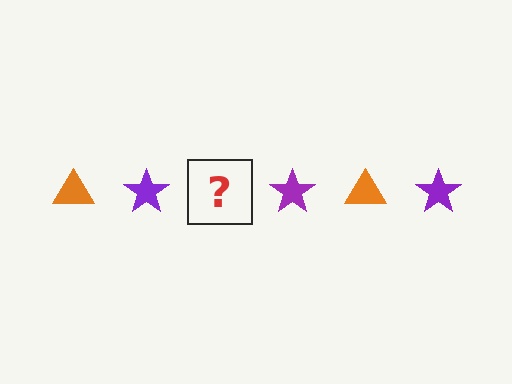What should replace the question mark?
The question mark should be replaced with an orange triangle.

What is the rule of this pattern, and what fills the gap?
The rule is that the pattern alternates between orange triangle and purple star. The gap should be filled with an orange triangle.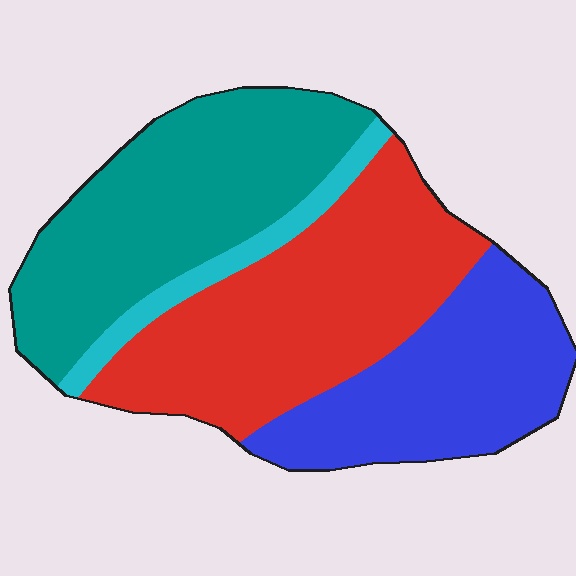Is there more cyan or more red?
Red.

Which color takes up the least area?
Cyan, at roughly 5%.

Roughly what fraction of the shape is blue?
Blue covers roughly 25% of the shape.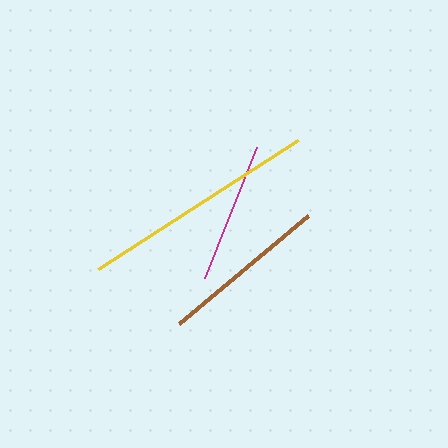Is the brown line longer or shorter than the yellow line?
The yellow line is longer than the brown line.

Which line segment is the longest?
The yellow line is the longest at approximately 238 pixels.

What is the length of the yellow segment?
The yellow segment is approximately 238 pixels long.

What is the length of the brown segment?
The brown segment is approximately 169 pixels long.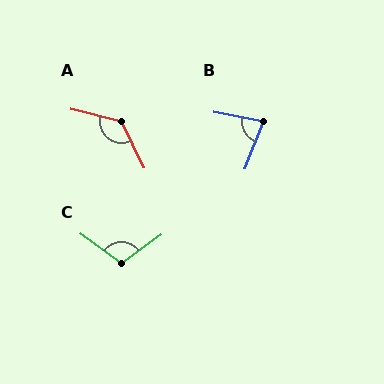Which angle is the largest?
A, at approximately 130 degrees.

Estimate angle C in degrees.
Approximately 108 degrees.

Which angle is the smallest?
B, at approximately 79 degrees.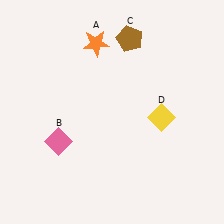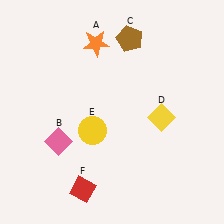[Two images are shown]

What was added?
A yellow circle (E), a red diamond (F) were added in Image 2.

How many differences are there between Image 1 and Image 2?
There are 2 differences between the two images.